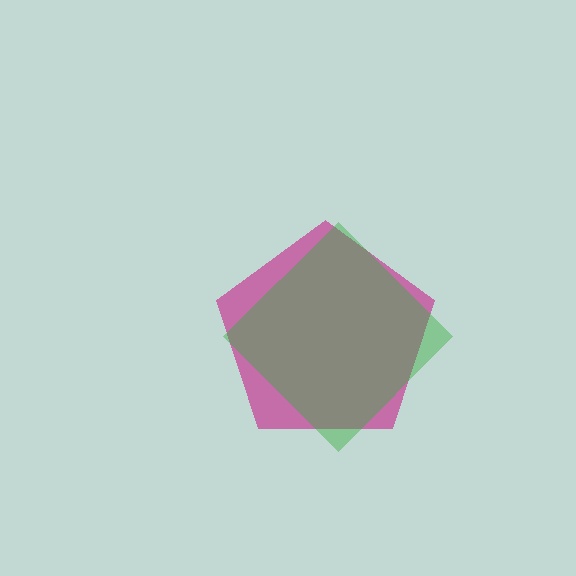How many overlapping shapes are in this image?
There are 2 overlapping shapes in the image.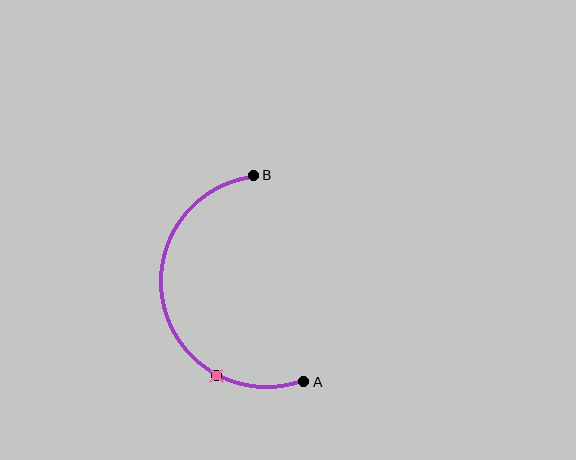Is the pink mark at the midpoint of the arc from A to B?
No. The pink mark lies on the arc but is closer to endpoint A. The arc midpoint would be at the point on the curve equidistant along the arc from both A and B.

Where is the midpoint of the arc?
The arc midpoint is the point on the curve farthest from the straight line joining A and B. It sits to the left of that line.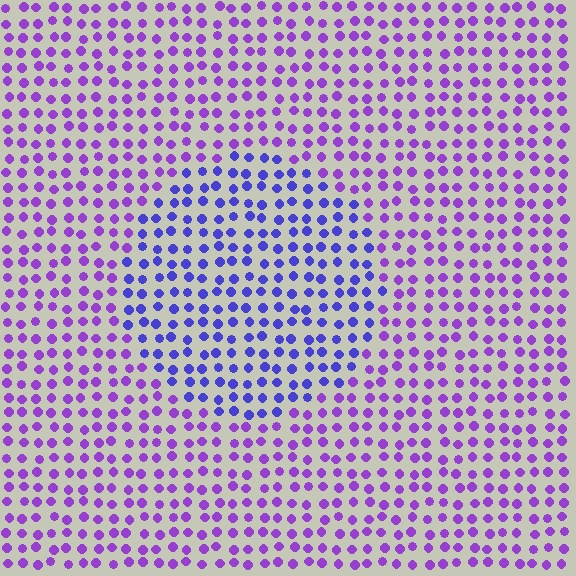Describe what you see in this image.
The image is filled with small purple elements in a uniform arrangement. A circle-shaped region is visible where the elements are tinted to a slightly different hue, forming a subtle color boundary.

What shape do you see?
I see a circle.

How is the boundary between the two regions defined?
The boundary is defined purely by a slight shift in hue (about 33 degrees). Spacing, size, and orientation are identical on both sides.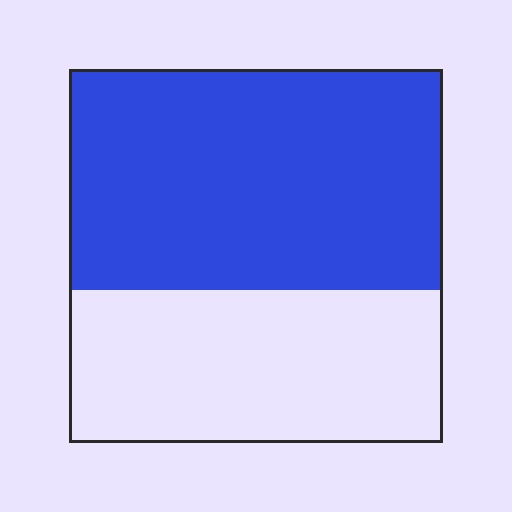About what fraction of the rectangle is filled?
About three fifths (3/5).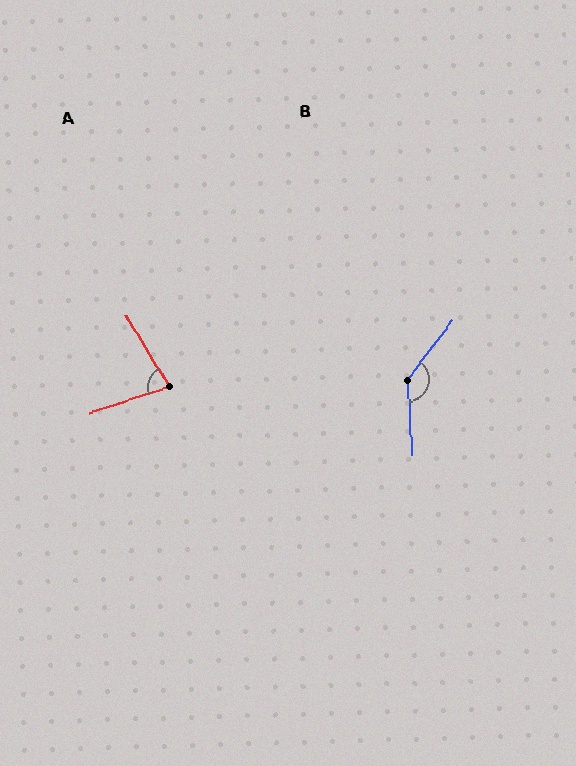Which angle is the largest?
B, at approximately 139 degrees.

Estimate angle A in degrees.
Approximately 77 degrees.